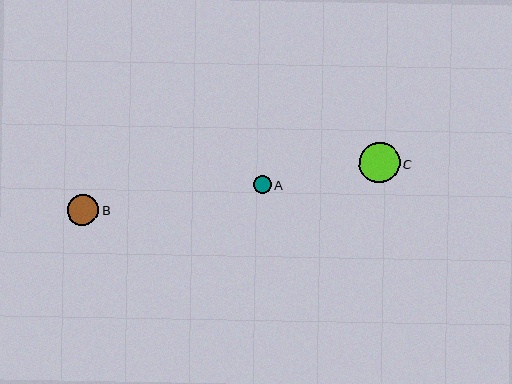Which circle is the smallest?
Circle A is the smallest with a size of approximately 18 pixels.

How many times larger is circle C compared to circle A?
Circle C is approximately 2.2 times the size of circle A.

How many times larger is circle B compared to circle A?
Circle B is approximately 1.7 times the size of circle A.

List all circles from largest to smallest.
From largest to smallest: C, B, A.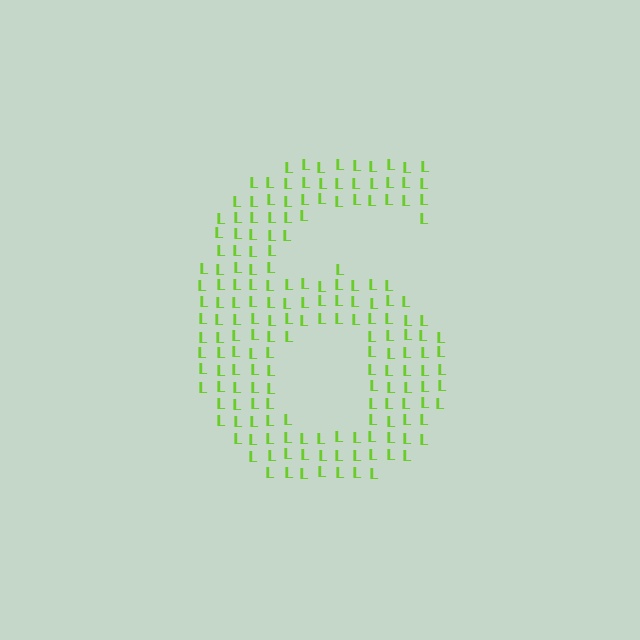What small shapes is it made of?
It is made of small letter L's.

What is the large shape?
The large shape is the digit 6.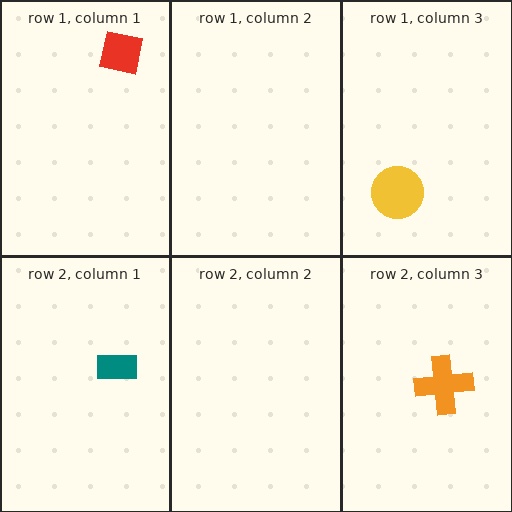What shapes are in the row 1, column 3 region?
The yellow circle.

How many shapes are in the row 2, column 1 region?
1.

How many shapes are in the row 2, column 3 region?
1.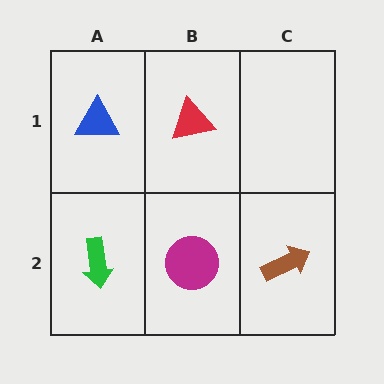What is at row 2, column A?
A green arrow.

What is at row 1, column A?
A blue triangle.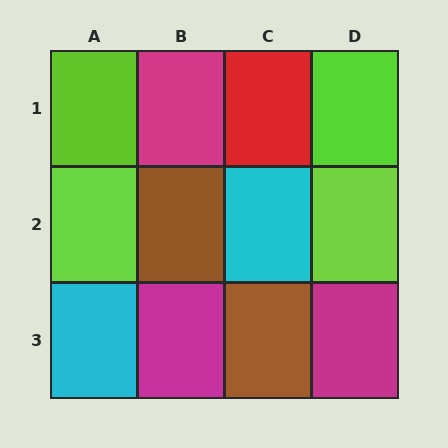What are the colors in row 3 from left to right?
Cyan, magenta, brown, magenta.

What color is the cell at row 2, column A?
Lime.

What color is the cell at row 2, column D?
Lime.